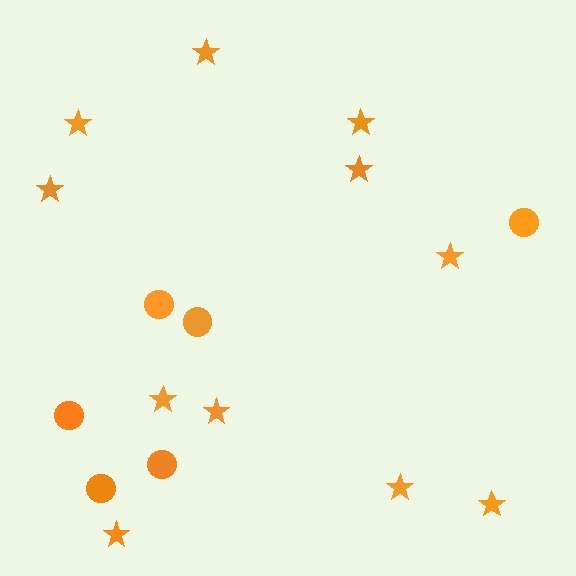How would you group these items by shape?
There are 2 groups: one group of circles (6) and one group of stars (11).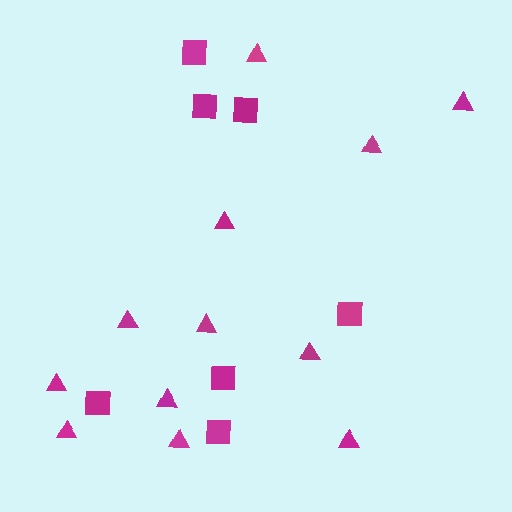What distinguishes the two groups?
There are 2 groups: one group of squares (7) and one group of triangles (12).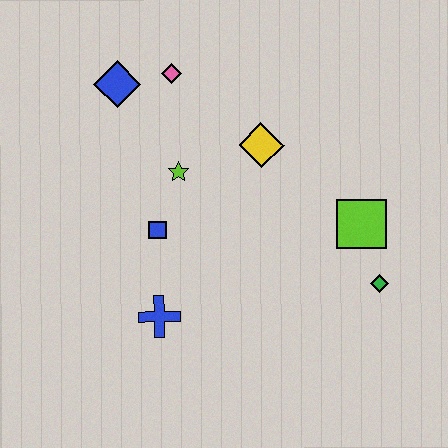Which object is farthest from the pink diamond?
The green diamond is farthest from the pink diamond.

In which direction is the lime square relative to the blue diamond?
The lime square is to the right of the blue diamond.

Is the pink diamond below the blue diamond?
No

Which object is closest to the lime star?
The blue square is closest to the lime star.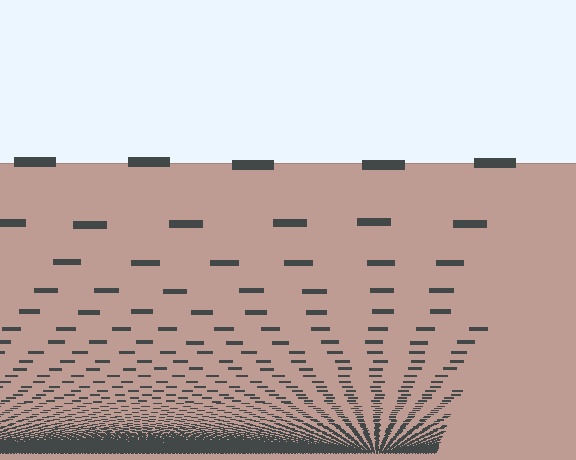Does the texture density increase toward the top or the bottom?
Density increases toward the bottom.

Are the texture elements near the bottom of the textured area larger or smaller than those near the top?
Smaller. The gradient is inverted — elements near the bottom are smaller and denser.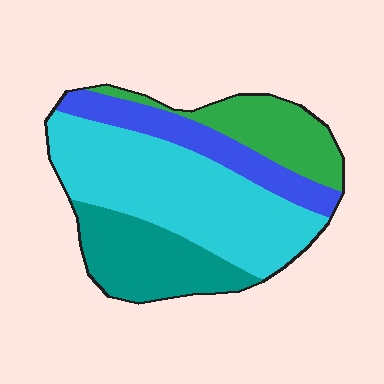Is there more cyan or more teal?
Cyan.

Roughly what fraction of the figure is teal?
Teal covers roughly 20% of the figure.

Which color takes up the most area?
Cyan, at roughly 45%.